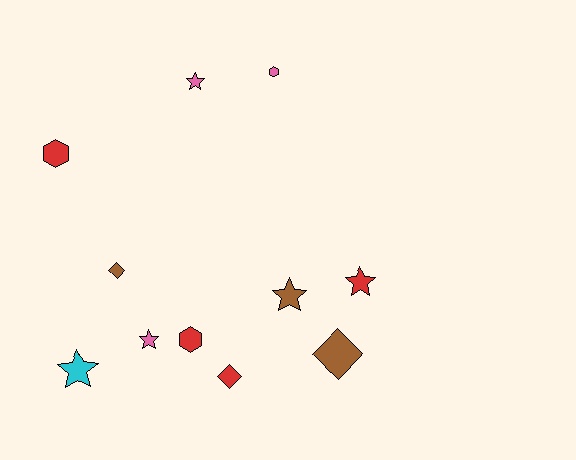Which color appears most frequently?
Red, with 4 objects.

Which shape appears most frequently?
Star, with 5 objects.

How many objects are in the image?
There are 11 objects.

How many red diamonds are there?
There is 1 red diamond.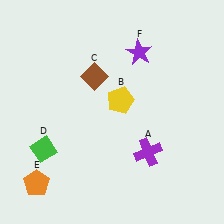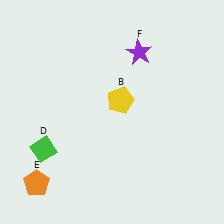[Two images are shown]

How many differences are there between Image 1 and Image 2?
There are 2 differences between the two images.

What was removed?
The purple cross (A), the brown diamond (C) were removed in Image 2.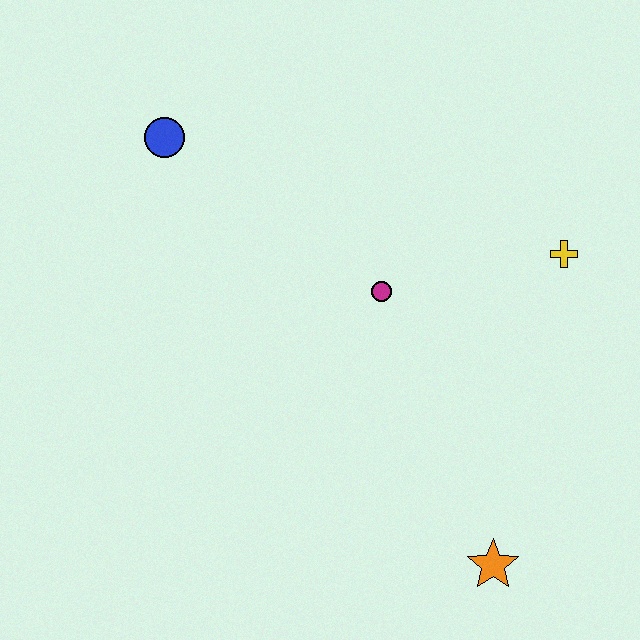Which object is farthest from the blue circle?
The orange star is farthest from the blue circle.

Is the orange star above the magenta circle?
No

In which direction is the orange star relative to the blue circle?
The orange star is below the blue circle.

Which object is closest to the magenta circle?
The yellow cross is closest to the magenta circle.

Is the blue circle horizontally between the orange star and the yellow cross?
No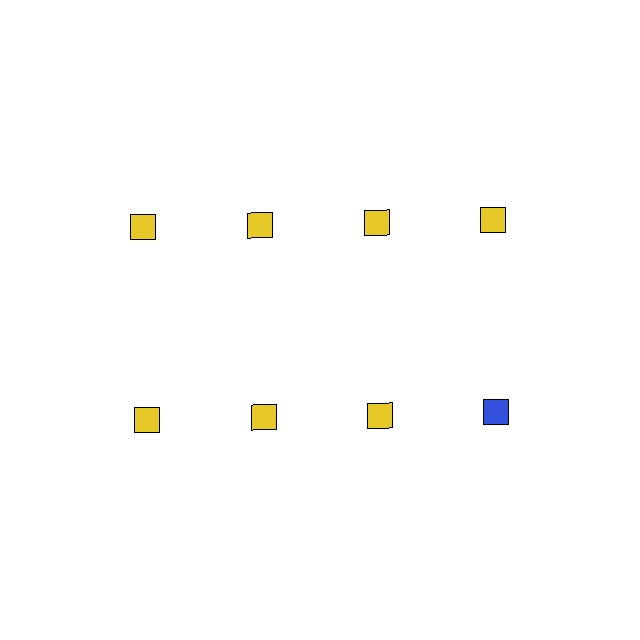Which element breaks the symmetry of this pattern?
The blue square in the second row, second from right column breaks the symmetry. All other shapes are yellow squares.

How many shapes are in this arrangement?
There are 8 shapes arranged in a grid pattern.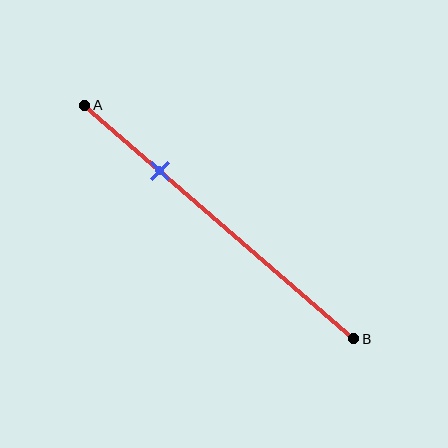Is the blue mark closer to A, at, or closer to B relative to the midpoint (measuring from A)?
The blue mark is closer to point A than the midpoint of segment AB.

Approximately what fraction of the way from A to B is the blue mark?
The blue mark is approximately 30% of the way from A to B.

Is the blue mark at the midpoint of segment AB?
No, the mark is at about 30% from A, not at the 50% midpoint.